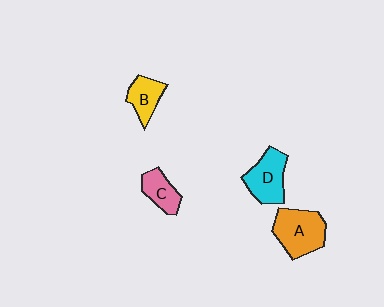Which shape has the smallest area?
Shape C (pink).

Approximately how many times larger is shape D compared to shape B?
Approximately 1.4 times.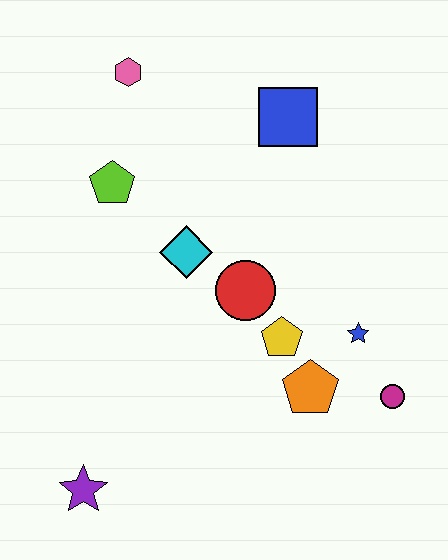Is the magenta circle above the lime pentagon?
No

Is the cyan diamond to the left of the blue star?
Yes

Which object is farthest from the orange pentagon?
The pink hexagon is farthest from the orange pentagon.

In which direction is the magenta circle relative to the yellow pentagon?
The magenta circle is to the right of the yellow pentagon.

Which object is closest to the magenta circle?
The blue star is closest to the magenta circle.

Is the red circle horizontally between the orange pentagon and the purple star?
Yes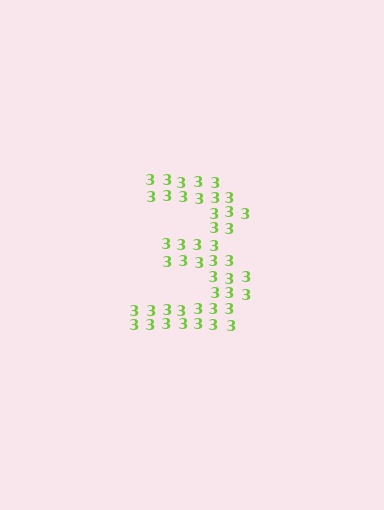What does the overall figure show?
The overall figure shows the digit 3.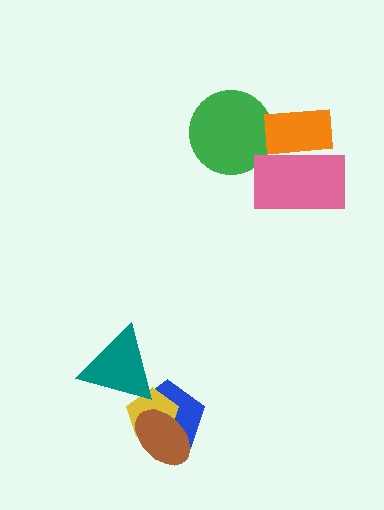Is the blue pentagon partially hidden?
Yes, it is partially covered by another shape.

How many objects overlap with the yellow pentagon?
3 objects overlap with the yellow pentagon.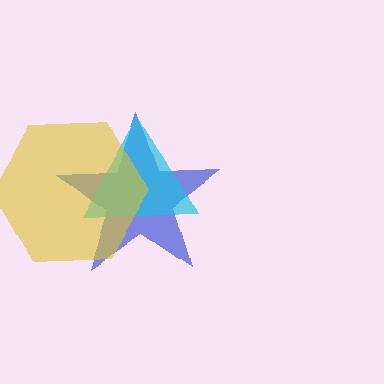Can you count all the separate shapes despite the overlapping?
Yes, there are 3 separate shapes.